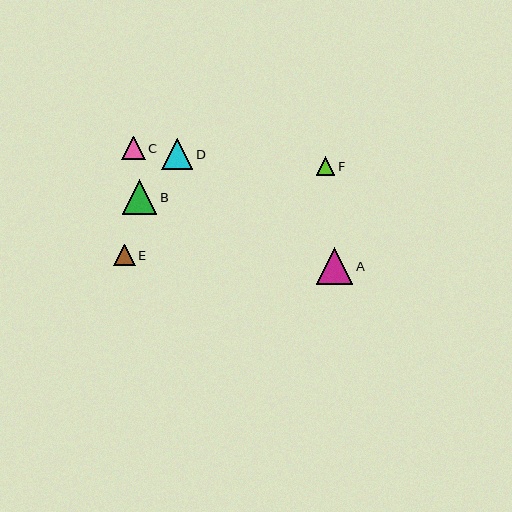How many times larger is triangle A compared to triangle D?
Triangle A is approximately 1.2 times the size of triangle D.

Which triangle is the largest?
Triangle A is the largest with a size of approximately 36 pixels.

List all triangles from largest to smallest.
From largest to smallest: A, B, D, C, E, F.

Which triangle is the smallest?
Triangle F is the smallest with a size of approximately 18 pixels.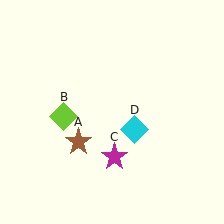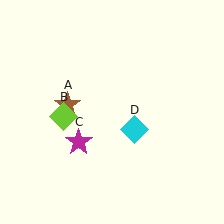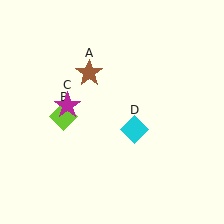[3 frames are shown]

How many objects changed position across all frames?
2 objects changed position: brown star (object A), magenta star (object C).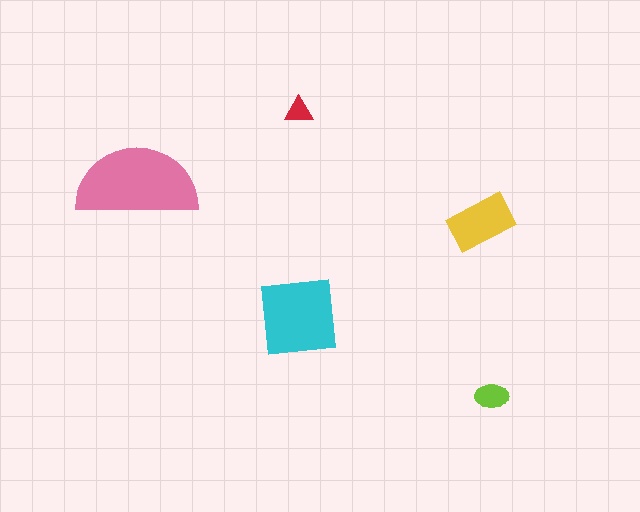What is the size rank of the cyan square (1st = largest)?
2nd.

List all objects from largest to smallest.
The pink semicircle, the cyan square, the yellow rectangle, the lime ellipse, the red triangle.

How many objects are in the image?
There are 5 objects in the image.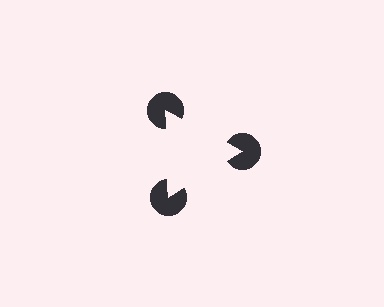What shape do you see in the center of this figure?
An illusory triangle — its edges are inferred from the aligned wedge cuts in the pac-man discs, not physically drawn.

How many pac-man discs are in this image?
There are 3 — one at each vertex of the illusory triangle.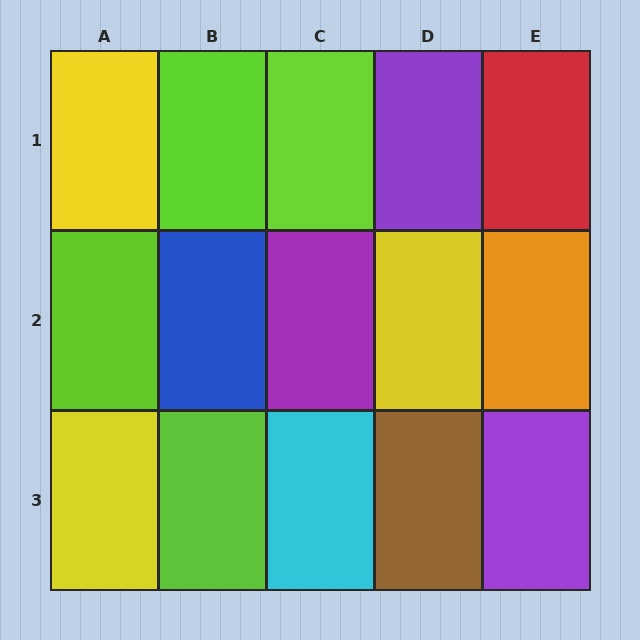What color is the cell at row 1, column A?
Yellow.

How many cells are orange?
1 cell is orange.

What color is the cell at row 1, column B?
Lime.